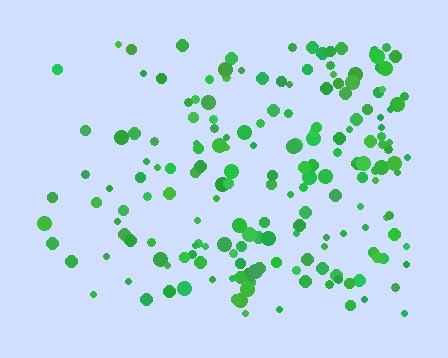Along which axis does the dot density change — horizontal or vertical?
Horizontal.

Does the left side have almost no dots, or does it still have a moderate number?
Still a moderate number, just noticeably fewer than the right.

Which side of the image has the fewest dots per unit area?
The left.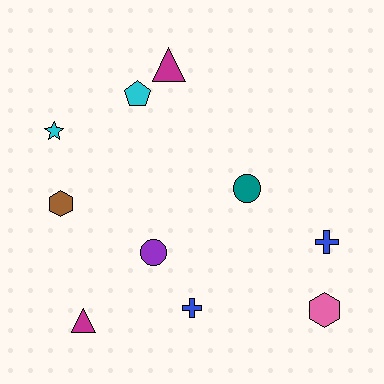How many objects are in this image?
There are 10 objects.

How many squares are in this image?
There are no squares.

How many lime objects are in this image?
There are no lime objects.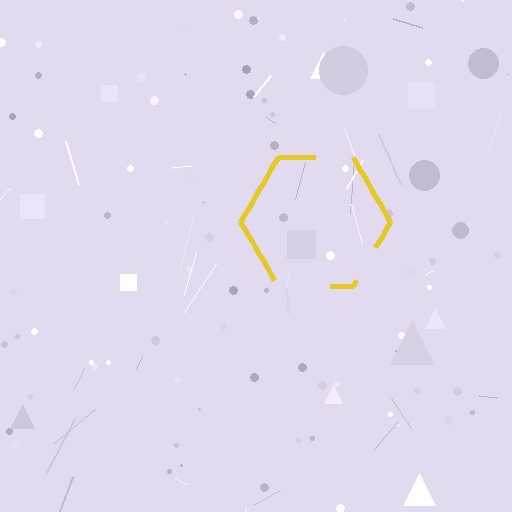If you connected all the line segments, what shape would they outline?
They would outline a hexagon.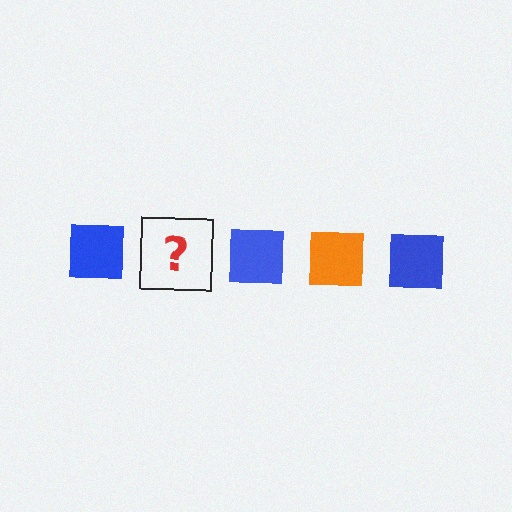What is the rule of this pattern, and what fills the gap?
The rule is that the pattern cycles through blue, orange squares. The gap should be filled with an orange square.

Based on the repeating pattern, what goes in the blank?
The blank should be an orange square.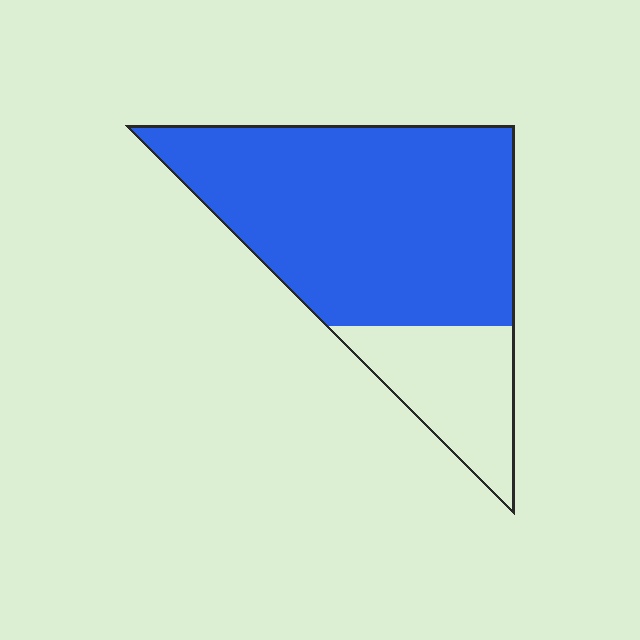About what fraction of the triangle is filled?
About three quarters (3/4).